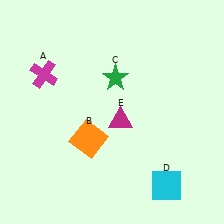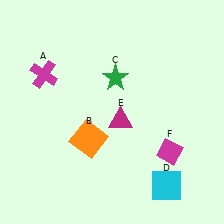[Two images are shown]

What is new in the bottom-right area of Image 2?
A magenta diamond (F) was added in the bottom-right area of Image 2.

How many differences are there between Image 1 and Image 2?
There is 1 difference between the two images.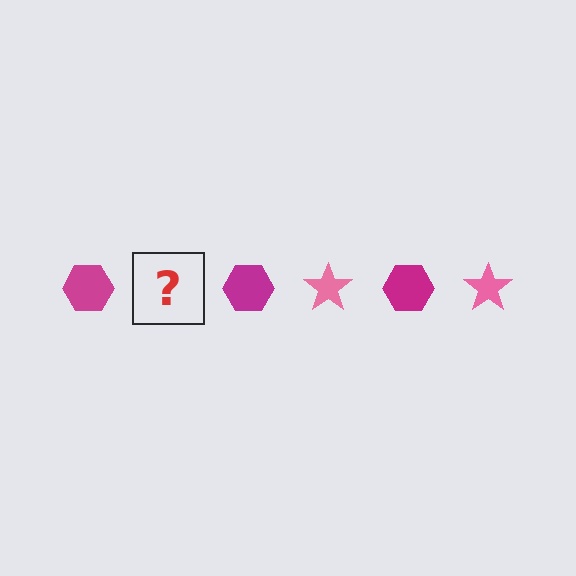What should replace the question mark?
The question mark should be replaced with a pink star.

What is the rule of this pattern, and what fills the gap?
The rule is that the pattern alternates between magenta hexagon and pink star. The gap should be filled with a pink star.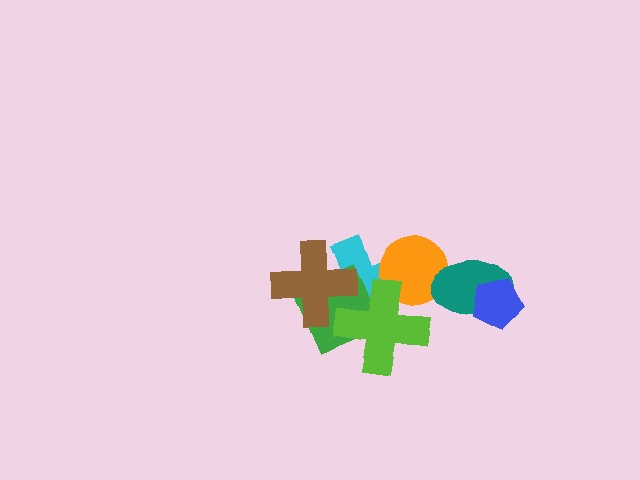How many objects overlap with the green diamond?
3 objects overlap with the green diamond.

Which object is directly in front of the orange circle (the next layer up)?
The teal ellipse is directly in front of the orange circle.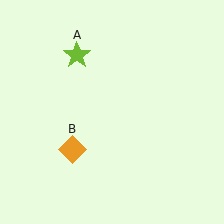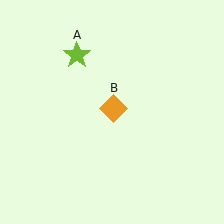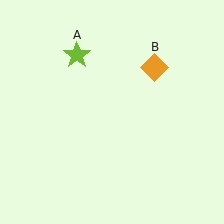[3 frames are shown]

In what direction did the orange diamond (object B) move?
The orange diamond (object B) moved up and to the right.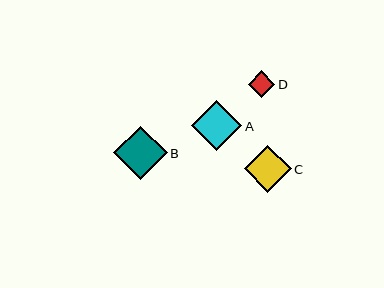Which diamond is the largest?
Diamond B is the largest with a size of approximately 54 pixels.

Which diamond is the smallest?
Diamond D is the smallest with a size of approximately 27 pixels.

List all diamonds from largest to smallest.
From largest to smallest: B, A, C, D.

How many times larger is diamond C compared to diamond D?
Diamond C is approximately 1.7 times the size of diamond D.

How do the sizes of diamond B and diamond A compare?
Diamond B and diamond A are approximately the same size.